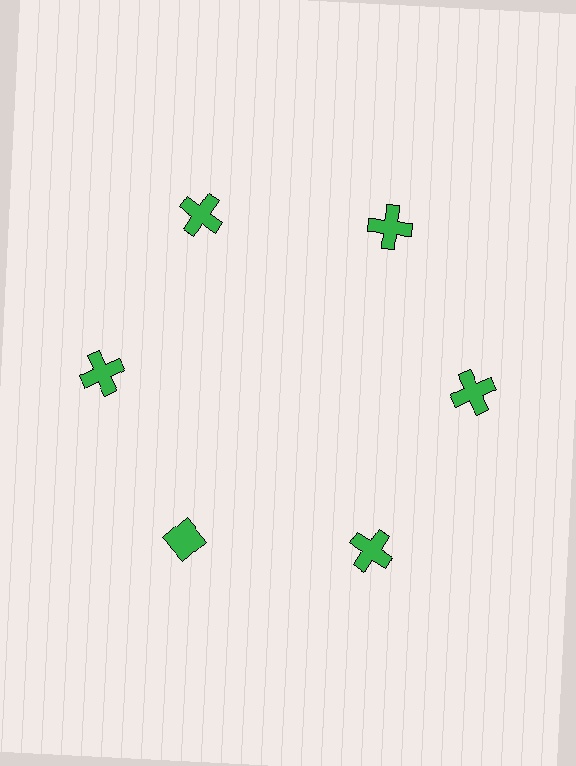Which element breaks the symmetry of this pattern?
The green diamond at roughly the 7 o'clock position breaks the symmetry. All other shapes are green crosses.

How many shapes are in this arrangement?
There are 6 shapes arranged in a ring pattern.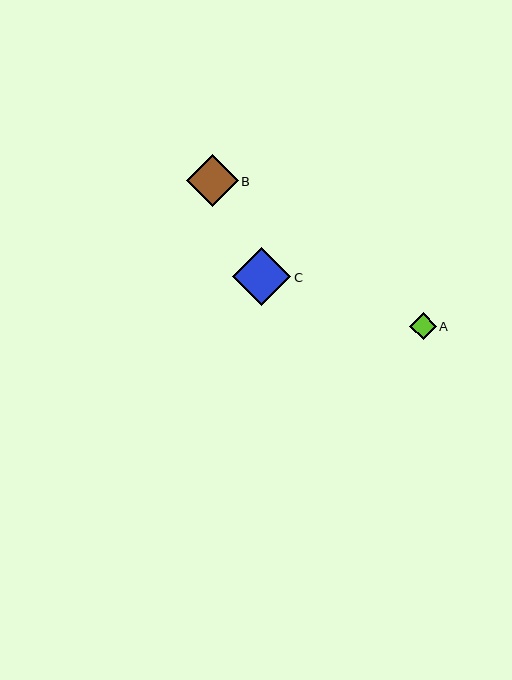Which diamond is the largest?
Diamond C is the largest with a size of approximately 58 pixels.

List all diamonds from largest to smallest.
From largest to smallest: C, B, A.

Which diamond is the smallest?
Diamond A is the smallest with a size of approximately 26 pixels.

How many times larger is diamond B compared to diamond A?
Diamond B is approximately 2.0 times the size of diamond A.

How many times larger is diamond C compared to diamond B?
Diamond C is approximately 1.1 times the size of diamond B.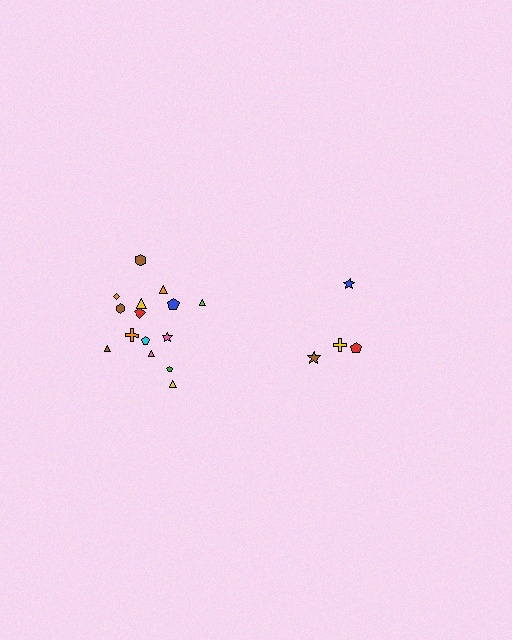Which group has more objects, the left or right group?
The left group.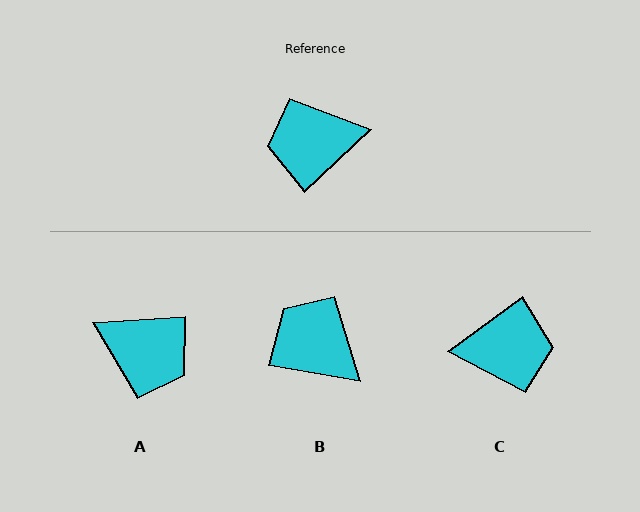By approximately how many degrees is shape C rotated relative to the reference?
Approximately 173 degrees counter-clockwise.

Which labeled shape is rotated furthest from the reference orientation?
C, about 173 degrees away.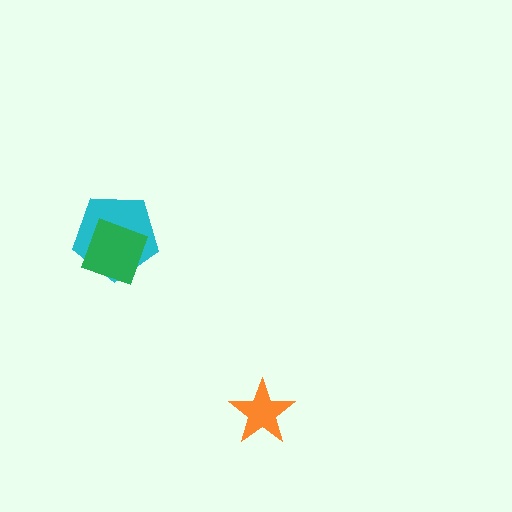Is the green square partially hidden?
No, no other shape covers it.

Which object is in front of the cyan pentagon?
The green square is in front of the cyan pentagon.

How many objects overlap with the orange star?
0 objects overlap with the orange star.